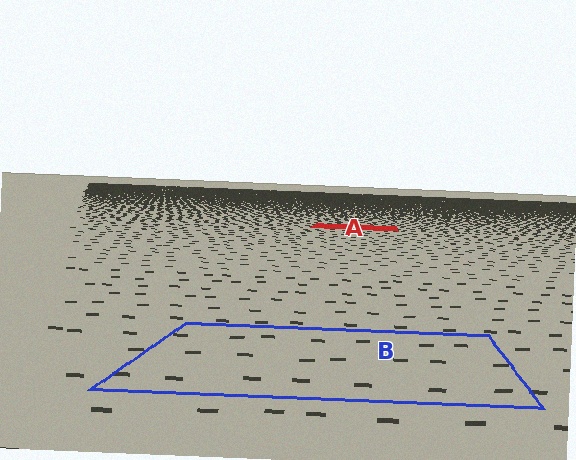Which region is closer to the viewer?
Region B is closer. The texture elements there are larger and more spread out.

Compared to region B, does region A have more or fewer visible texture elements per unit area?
Region A has more texture elements per unit area — they are packed more densely because it is farther away.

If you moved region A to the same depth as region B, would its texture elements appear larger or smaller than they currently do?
They would appear larger. At a closer depth, the same texture elements are projected at a bigger on-screen size.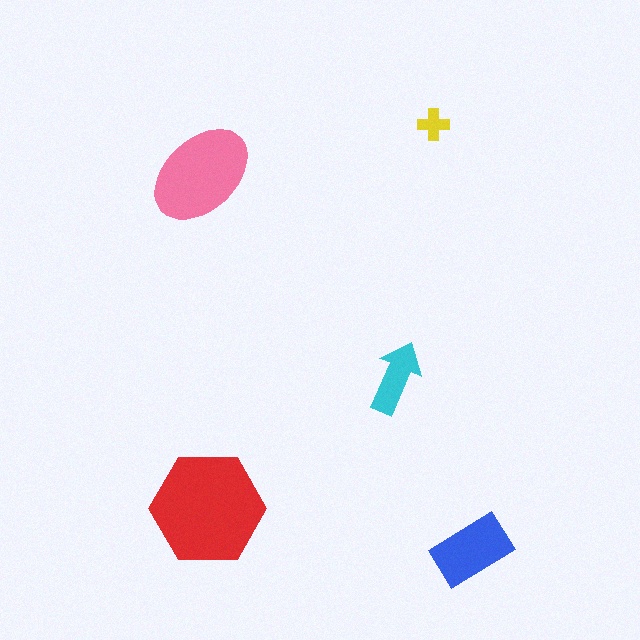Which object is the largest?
The red hexagon.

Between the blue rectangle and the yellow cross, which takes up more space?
The blue rectangle.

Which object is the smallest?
The yellow cross.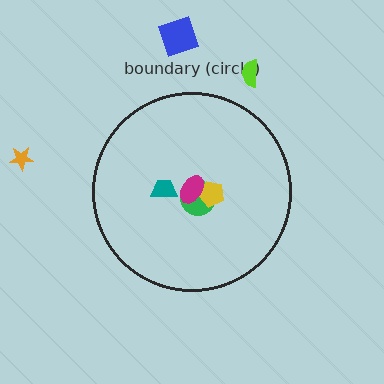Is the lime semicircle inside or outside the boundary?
Outside.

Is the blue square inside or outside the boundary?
Outside.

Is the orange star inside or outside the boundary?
Outside.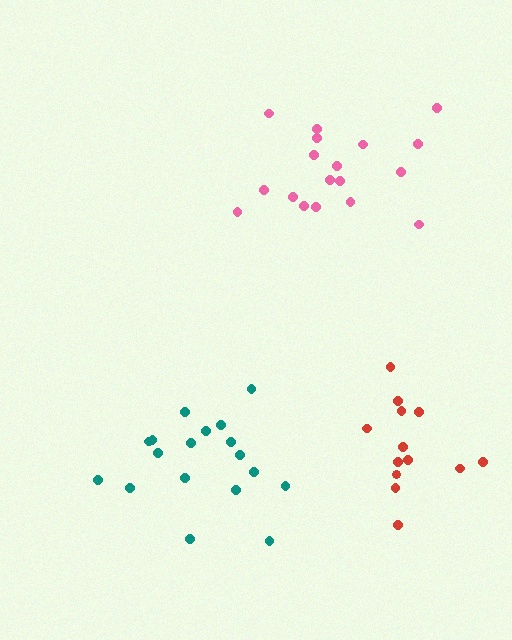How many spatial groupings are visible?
There are 3 spatial groupings.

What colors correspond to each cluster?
The clusters are colored: teal, pink, red.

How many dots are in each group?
Group 1: 18 dots, Group 2: 18 dots, Group 3: 13 dots (49 total).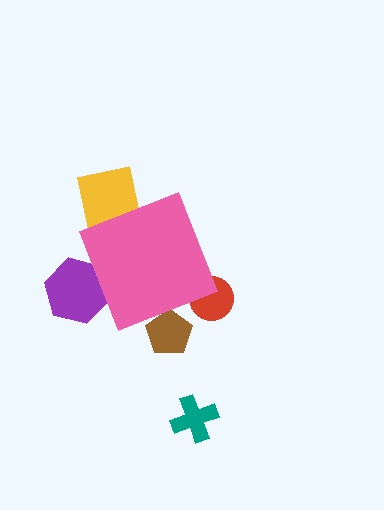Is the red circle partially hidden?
Yes, the red circle is partially hidden behind the pink diamond.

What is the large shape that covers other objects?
A pink diamond.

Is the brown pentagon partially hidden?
Yes, the brown pentagon is partially hidden behind the pink diamond.